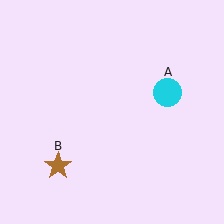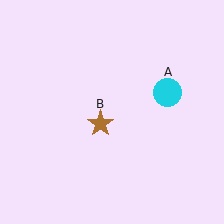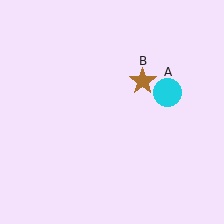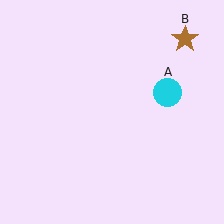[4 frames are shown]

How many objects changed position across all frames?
1 object changed position: brown star (object B).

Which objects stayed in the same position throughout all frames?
Cyan circle (object A) remained stationary.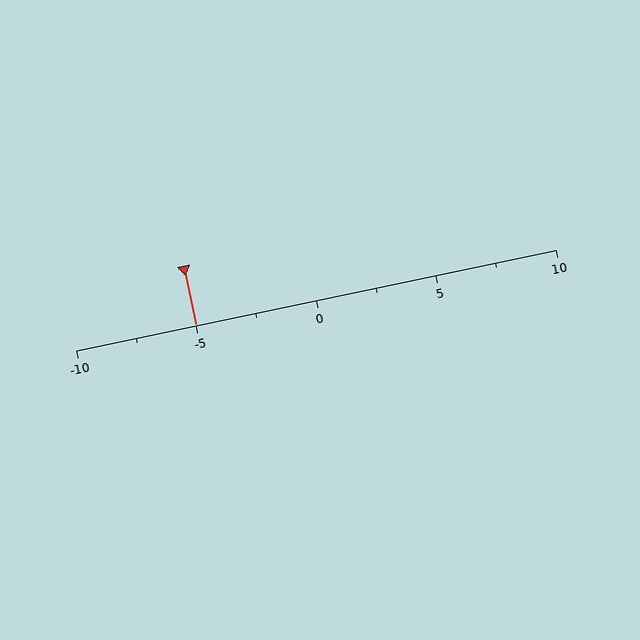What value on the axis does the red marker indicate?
The marker indicates approximately -5.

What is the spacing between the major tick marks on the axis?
The major ticks are spaced 5 apart.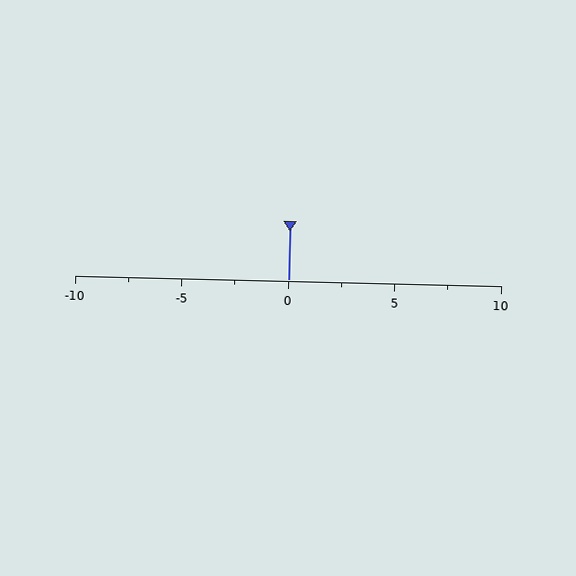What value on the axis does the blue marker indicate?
The marker indicates approximately 0.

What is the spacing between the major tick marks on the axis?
The major ticks are spaced 5 apart.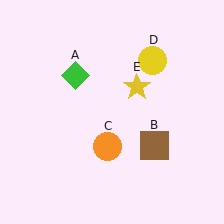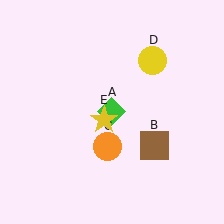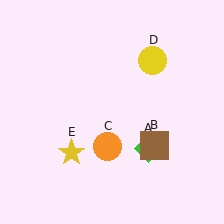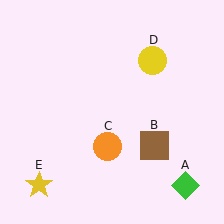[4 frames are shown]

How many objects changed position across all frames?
2 objects changed position: green diamond (object A), yellow star (object E).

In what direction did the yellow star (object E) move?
The yellow star (object E) moved down and to the left.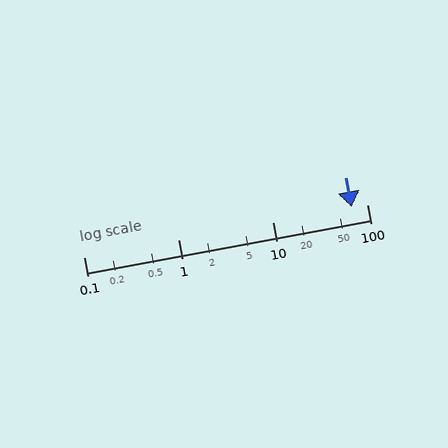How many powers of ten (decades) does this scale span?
The scale spans 3 decades, from 0.1 to 100.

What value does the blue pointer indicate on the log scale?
The pointer indicates approximately 69.